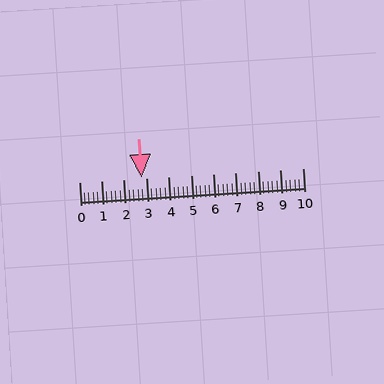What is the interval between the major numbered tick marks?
The major tick marks are spaced 1 units apart.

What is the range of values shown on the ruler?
The ruler shows values from 0 to 10.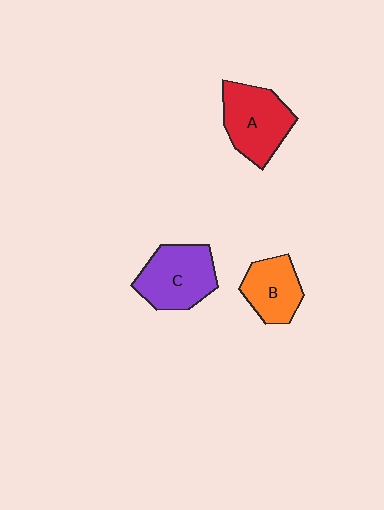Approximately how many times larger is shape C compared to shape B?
Approximately 1.4 times.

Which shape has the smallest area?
Shape B (orange).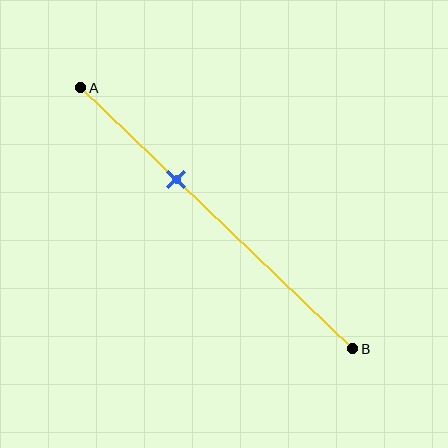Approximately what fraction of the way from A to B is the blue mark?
The blue mark is approximately 35% of the way from A to B.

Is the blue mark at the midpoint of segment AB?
No, the mark is at about 35% from A, not at the 50% midpoint.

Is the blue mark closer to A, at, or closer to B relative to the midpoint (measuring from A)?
The blue mark is closer to point A than the midpoint of segment AB.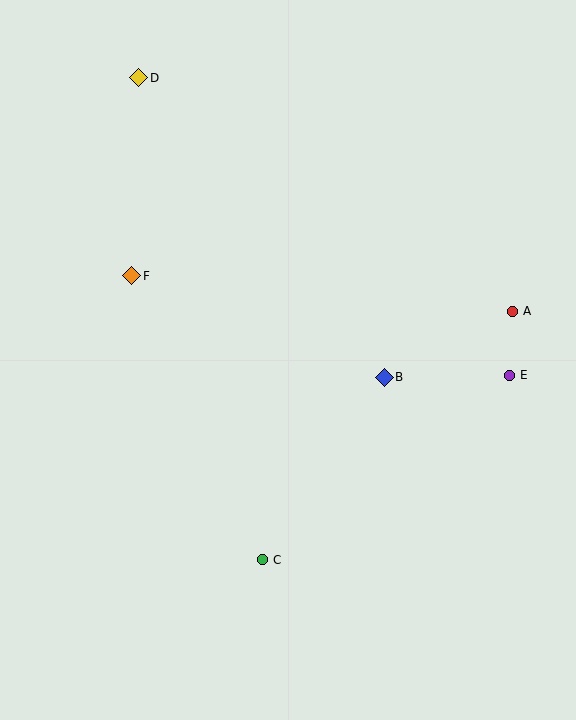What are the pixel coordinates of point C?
Point C is at (262, 560).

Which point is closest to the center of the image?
Point B at (384, 377) is closest to the center.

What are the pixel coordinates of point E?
Point E is at (509, 375).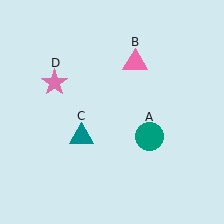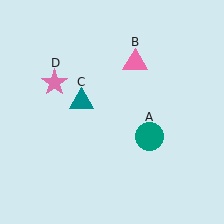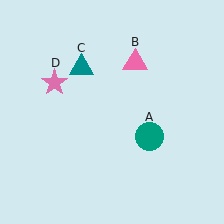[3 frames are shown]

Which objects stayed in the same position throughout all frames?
Teal circle (object A) and pink triangle (object B) and pink star (object D) remained stationary.